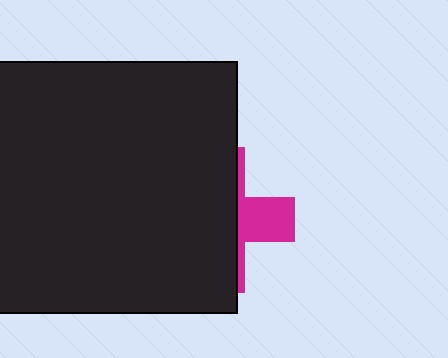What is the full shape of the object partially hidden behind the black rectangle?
The partially hidden object is a magenta cross.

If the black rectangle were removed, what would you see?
You would see the complete magenta cross.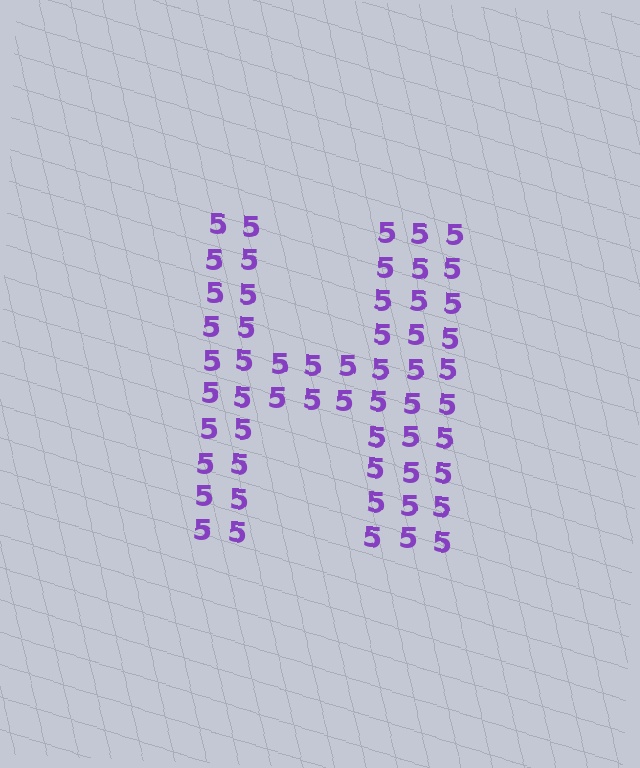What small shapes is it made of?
It is made of small digit 5's.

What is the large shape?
The large shape is the letter H.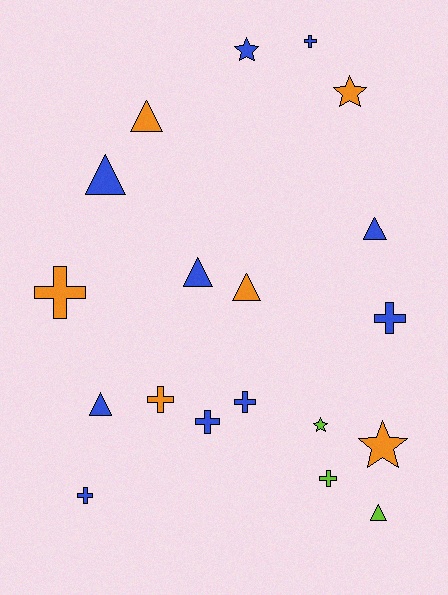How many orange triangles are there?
There are 2 orange triangles.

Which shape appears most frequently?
Cross, with 8 objects.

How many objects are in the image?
There are 19 objects.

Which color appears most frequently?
Blue, with 10 objects.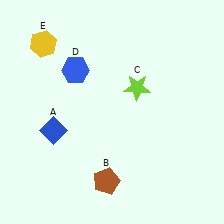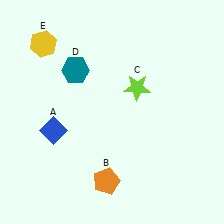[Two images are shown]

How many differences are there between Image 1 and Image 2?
There are 2 differences between the two images.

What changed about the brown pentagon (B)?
In Image 1, B is brown. In Image 2, it changed to orange.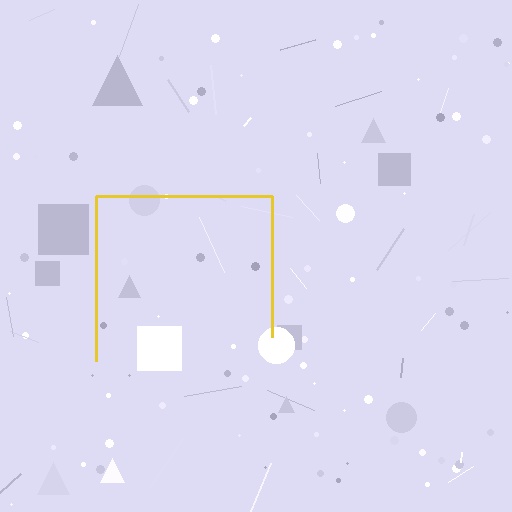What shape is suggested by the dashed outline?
The dashed outline suggests a square.